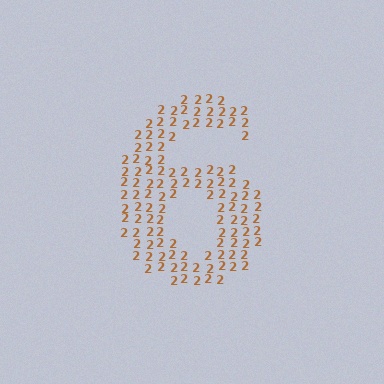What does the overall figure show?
The overall figure shows the digit 6.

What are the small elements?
The small elements are digit 2's.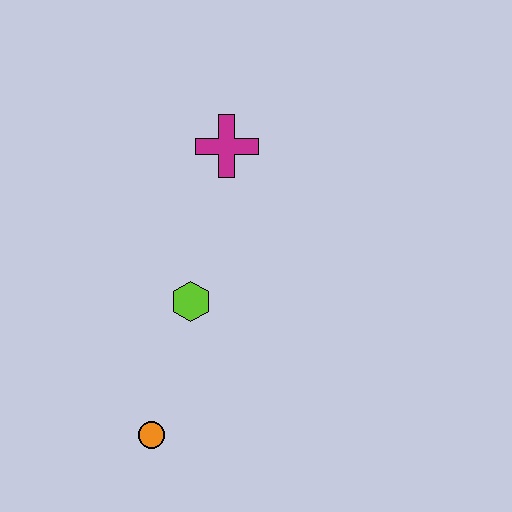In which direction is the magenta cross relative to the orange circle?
The magenta cross is above the orange circle.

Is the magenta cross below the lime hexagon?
No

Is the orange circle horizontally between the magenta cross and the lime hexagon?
No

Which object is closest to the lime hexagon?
The orange circle is closest to the lime hexagon.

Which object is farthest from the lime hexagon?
The magenta cross is farthest from the lime hexagon.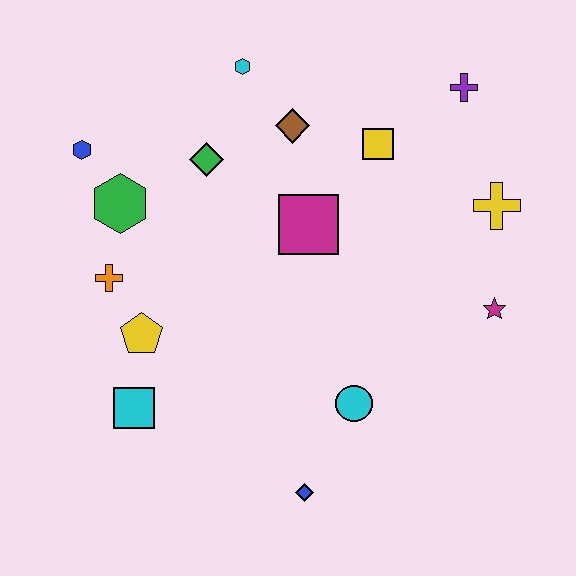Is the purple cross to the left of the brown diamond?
No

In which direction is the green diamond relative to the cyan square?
The green diamond is above the cyan square.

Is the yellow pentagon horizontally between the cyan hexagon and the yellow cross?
No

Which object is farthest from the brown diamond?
The blue diamond is farthest from the brown diamond.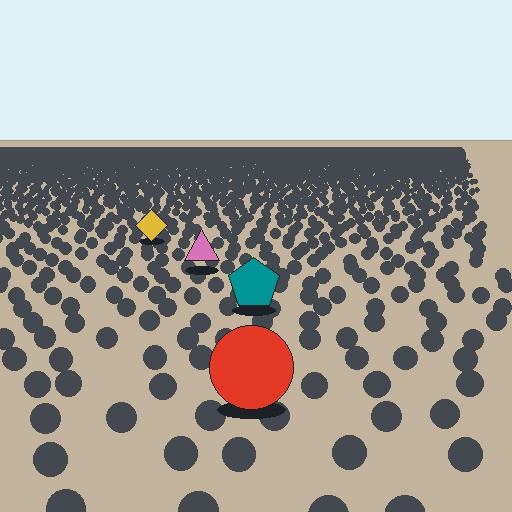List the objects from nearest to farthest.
From nearest to farthest: the red circle, the teal pentagon, the pink triangle, the yellow diamond.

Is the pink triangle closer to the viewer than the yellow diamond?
Yes. The pink triangle is closer — you can tell from the texture gradient: the ground texture is coarser near it.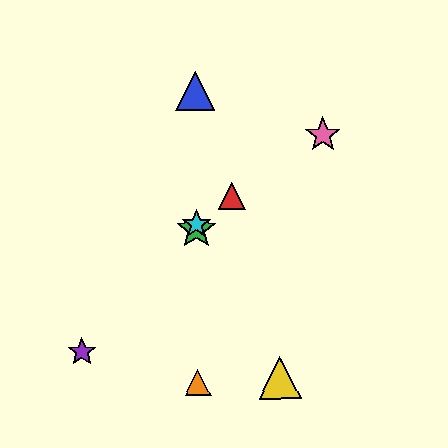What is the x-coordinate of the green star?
The green star is at x≈196.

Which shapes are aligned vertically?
The blue triangle, the green star, the orange triangle, the cyan star are aligned vertically.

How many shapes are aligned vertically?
4 shapes (the blue triangle, the green star, the orange triangle, the cyan star) are aligned vertically.